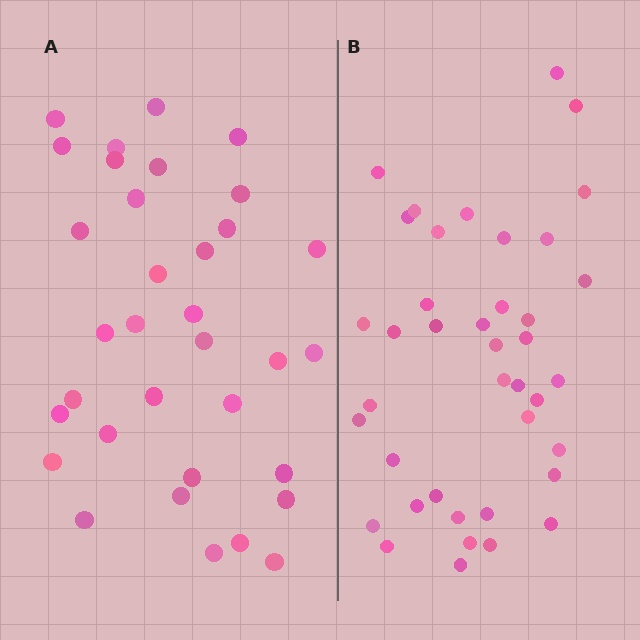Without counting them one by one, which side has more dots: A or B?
Region B (the right region) has more dots.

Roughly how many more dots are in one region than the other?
Region B has about 6 more dots than region A.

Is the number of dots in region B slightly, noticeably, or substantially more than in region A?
Region B has only slightly more — the two regions are fairly close. The ratio is roughly 1.2 to 1.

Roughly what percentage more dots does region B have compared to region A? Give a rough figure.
About 20% more.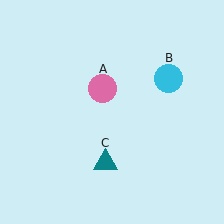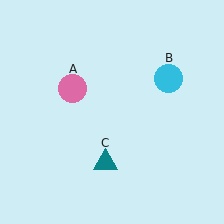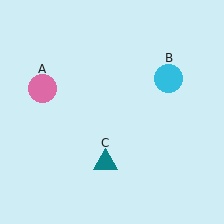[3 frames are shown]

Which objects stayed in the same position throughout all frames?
Cyan circle (object B) and teal triangle (object C) remained stationary.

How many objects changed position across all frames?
1 object changed position: pink circle (object A).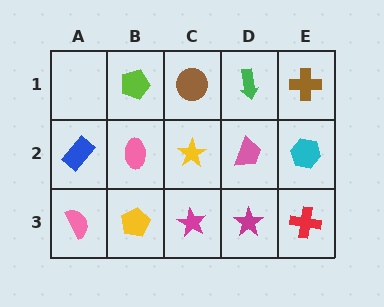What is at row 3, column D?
A magenta star.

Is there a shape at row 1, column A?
No, that cell is empty.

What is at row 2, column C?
A yellow star.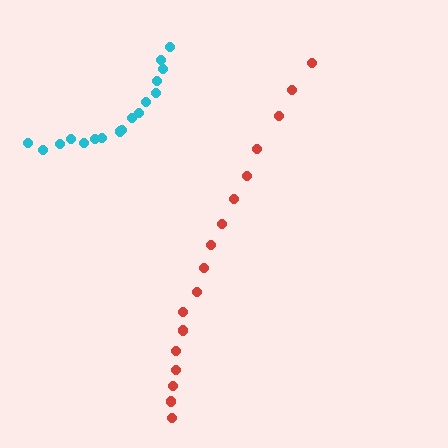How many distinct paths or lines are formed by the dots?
There are 2 distinct paths.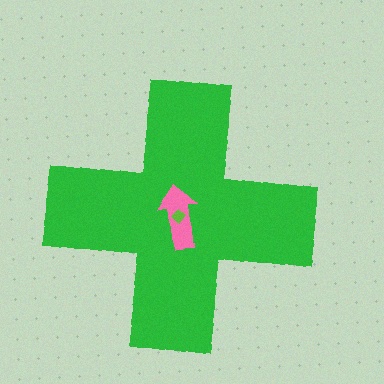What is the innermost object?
The lime diamond.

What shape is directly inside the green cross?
The pink arrow.